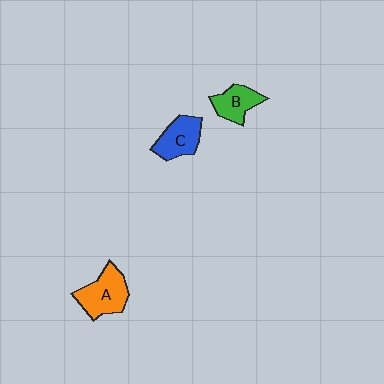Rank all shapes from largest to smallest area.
From largest to smallest: A (orange), C (blue), B (green).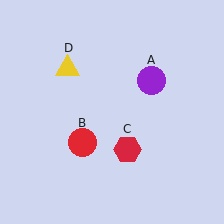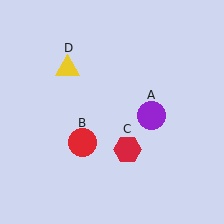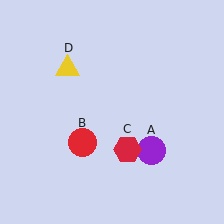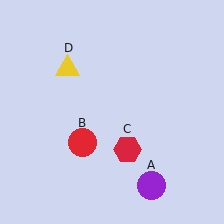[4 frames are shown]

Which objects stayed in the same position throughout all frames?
Red circle (object B) and red hexagon (object C) and yellow triangle (object D) remained stationary.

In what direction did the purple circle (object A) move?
The purple circle (object A) moved down.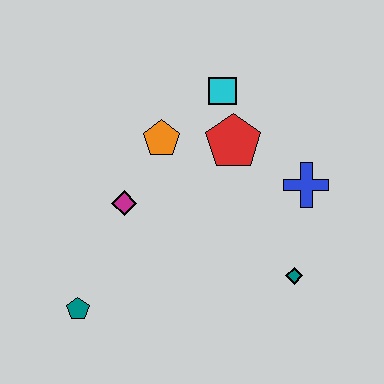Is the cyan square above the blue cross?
Yes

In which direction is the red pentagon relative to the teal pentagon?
The red pentagon is above the teal pentagon.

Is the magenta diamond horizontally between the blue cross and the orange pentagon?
No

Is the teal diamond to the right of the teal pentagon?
Yes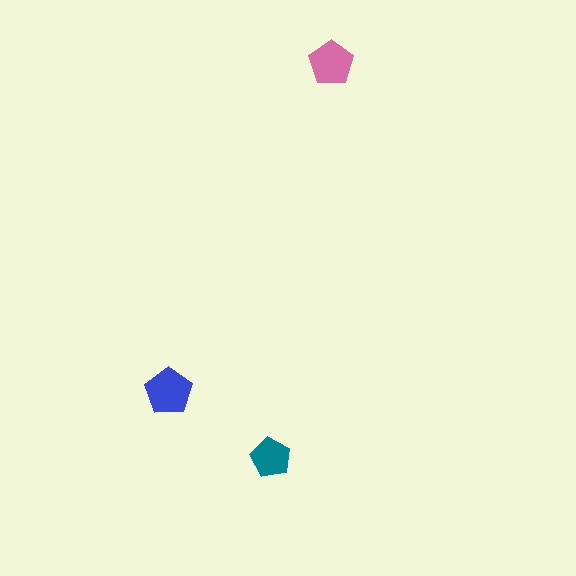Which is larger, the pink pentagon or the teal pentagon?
The pink one.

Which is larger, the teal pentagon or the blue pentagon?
The blue one.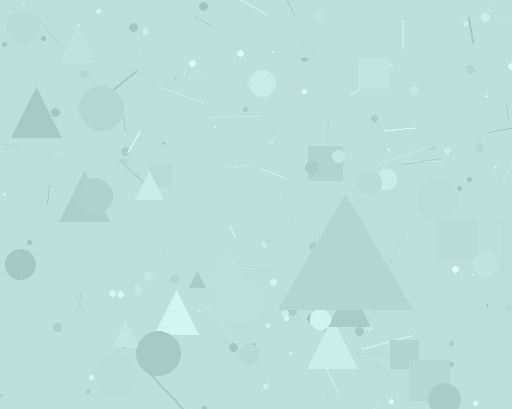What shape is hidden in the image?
A triangle is hidden in the image.